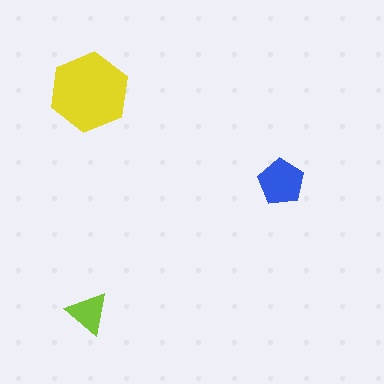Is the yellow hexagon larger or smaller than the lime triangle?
Larger.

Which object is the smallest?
The lime triangle.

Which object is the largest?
The yellow hexagon.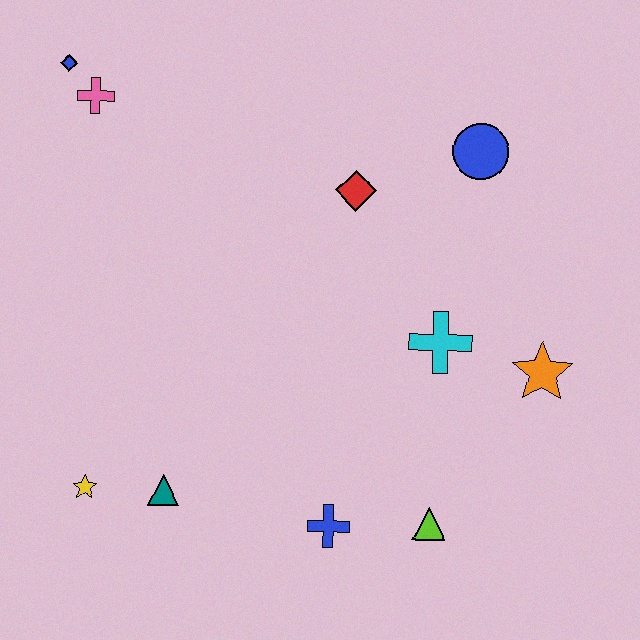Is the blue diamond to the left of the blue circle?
Yes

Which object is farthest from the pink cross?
The lime triangle is farthest from the pink cross.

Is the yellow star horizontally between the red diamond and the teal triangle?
No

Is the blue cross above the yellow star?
No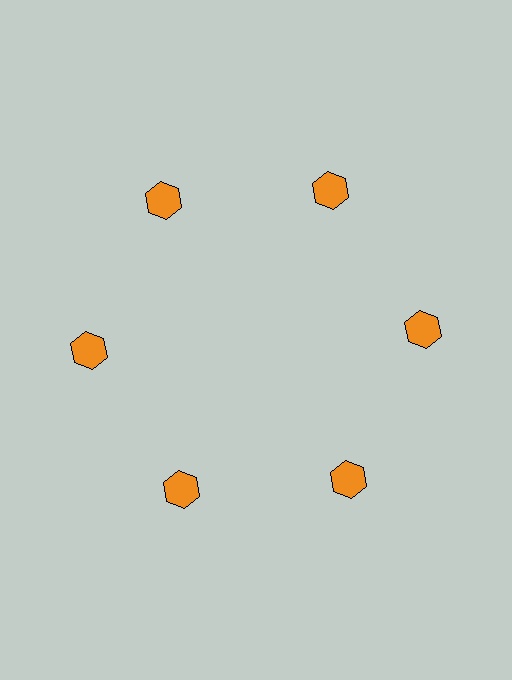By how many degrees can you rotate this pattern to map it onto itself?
The pattern maps onto itself every 60 degrees of rotation.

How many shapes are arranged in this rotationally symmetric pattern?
There are 6 shapes, arranged in 6 groups of 1.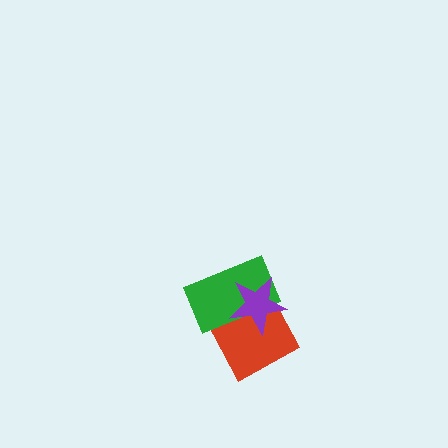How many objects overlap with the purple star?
2 objects overlap with the purple star.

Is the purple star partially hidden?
No, no other shape covers it.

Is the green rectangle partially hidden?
Yes, it is partially covered by another shape.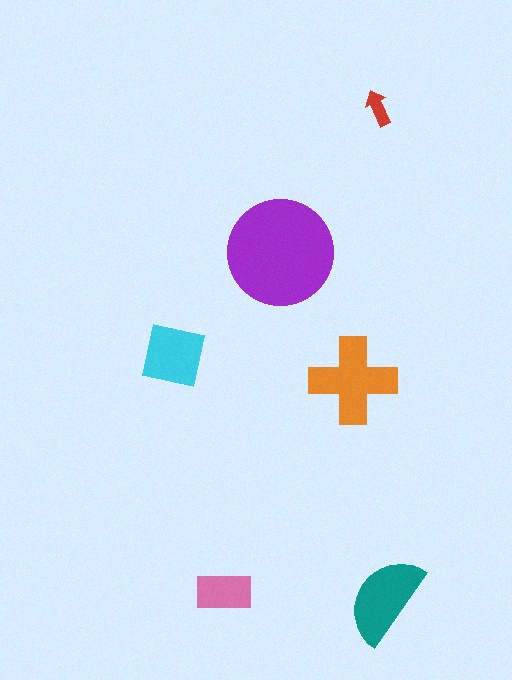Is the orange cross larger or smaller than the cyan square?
Larger.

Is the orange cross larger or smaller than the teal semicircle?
Larger.